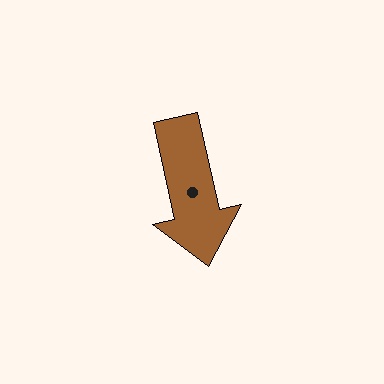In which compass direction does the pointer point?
South.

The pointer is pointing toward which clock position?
Roughly 6 o'clock.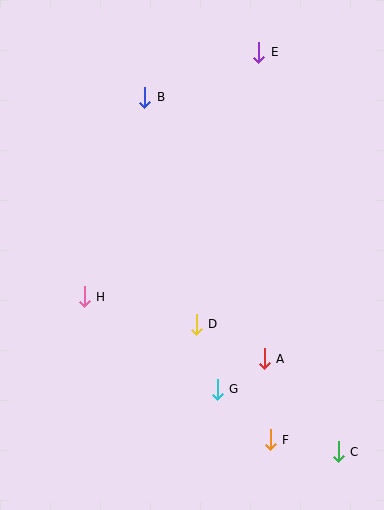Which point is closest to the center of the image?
Point D at (196, 324) is closest to the center.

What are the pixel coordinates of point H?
Point H is at (84, 297).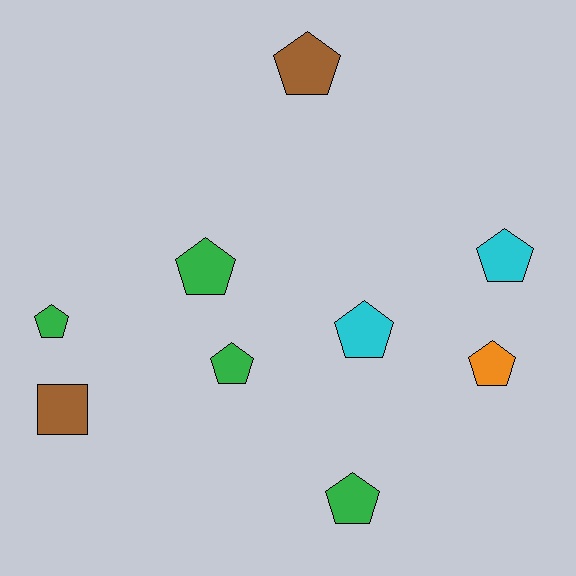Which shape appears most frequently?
Pentagon, with 8 objects.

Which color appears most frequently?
Green, with 4 objects.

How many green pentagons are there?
There are 4 green pentagons.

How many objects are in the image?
There are 9 objects.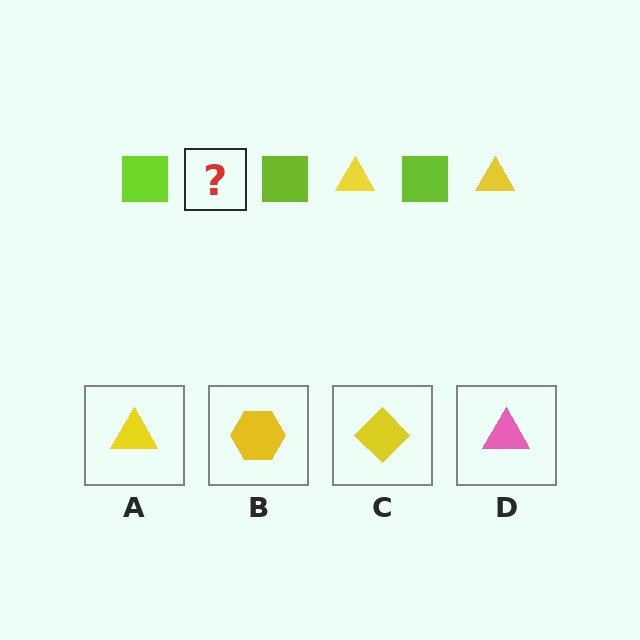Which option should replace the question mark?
Option A.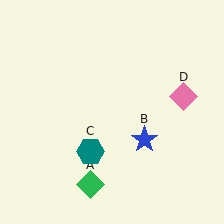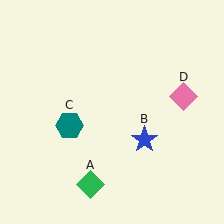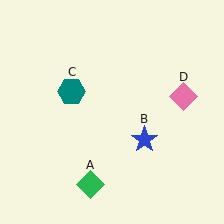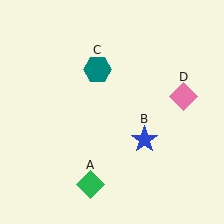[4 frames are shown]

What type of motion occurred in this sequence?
The teal hexagon (object C) rotated clockwise around the center of the scene.